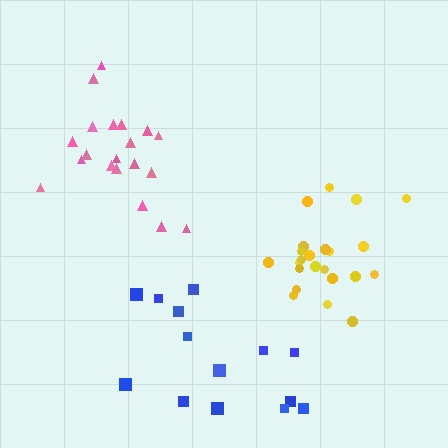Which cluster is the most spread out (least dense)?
Blue.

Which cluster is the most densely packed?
Yellow.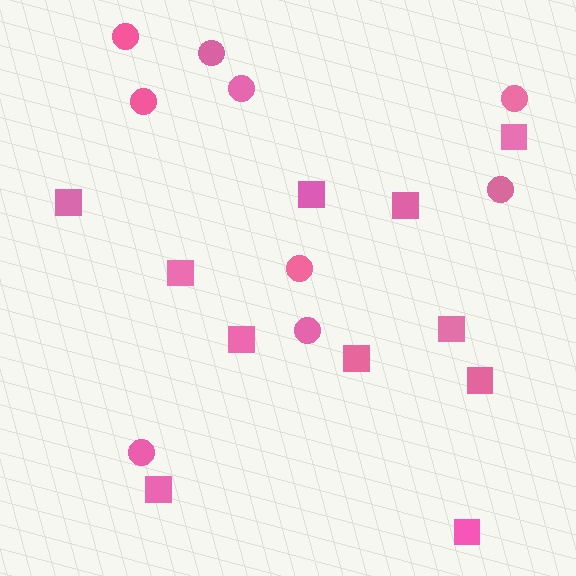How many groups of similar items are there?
There are 2 groups: one group of squares (11) and one group of circles (9).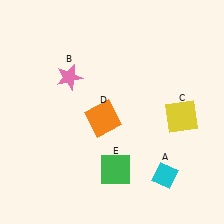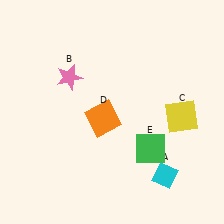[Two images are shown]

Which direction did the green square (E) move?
The green square (E) moved right.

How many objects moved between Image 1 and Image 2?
1 object moved between the two images.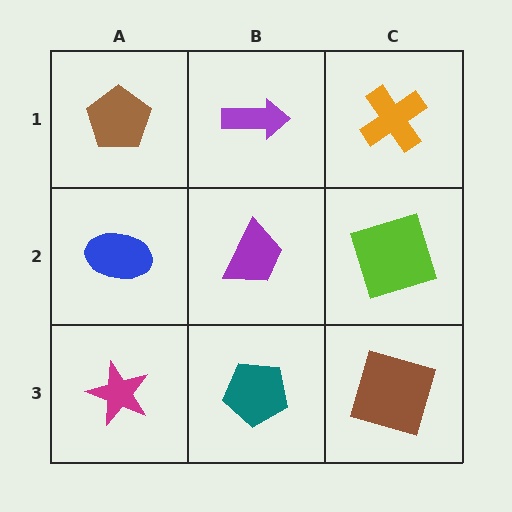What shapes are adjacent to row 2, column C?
An orange cross (row 1, column C), a brown square (row 3, column C), a purple trapezoid (row 2, column B).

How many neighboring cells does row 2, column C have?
3.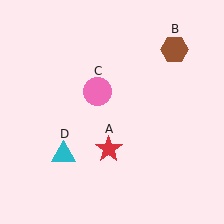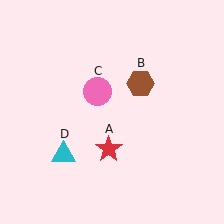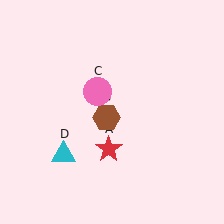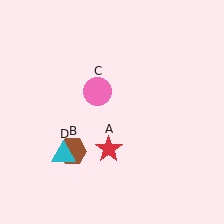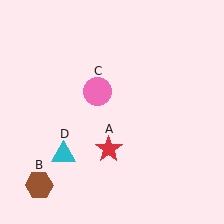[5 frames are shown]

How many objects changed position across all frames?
1 object changed position: brown hexagon (object B).